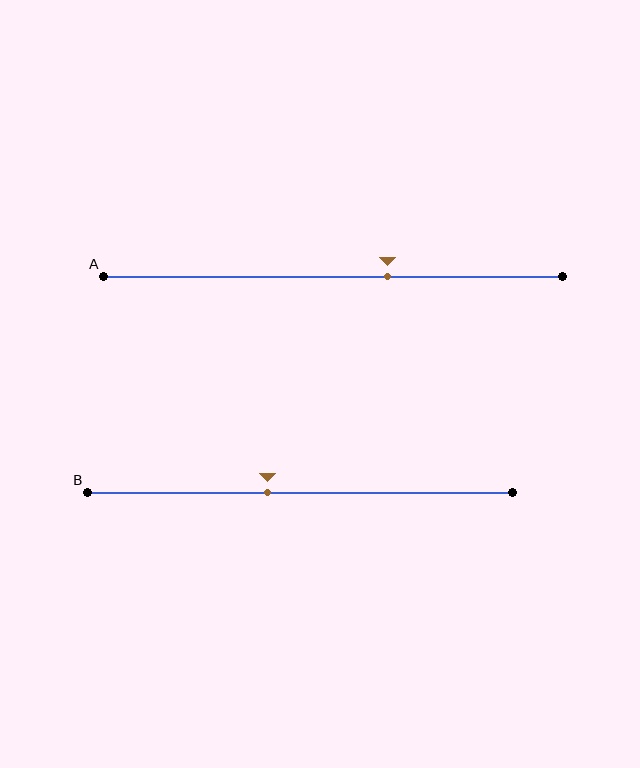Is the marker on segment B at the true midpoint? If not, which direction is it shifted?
No, the marker on segment B is shifted to the left by about 8% of the segment length.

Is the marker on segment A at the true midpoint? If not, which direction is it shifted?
No, the marker on segment A is shifted to the right by about 12% of the segment length.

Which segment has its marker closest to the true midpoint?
Segment B has its marker closest to the true midpoint.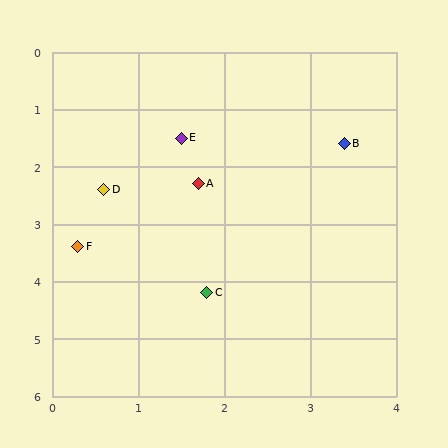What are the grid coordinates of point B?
Point B is at approximately (3.4, 1.6).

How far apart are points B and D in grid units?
Points B and D are about 2.9 grid units apart.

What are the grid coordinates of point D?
Point D is at approximately (0.6, 2.4).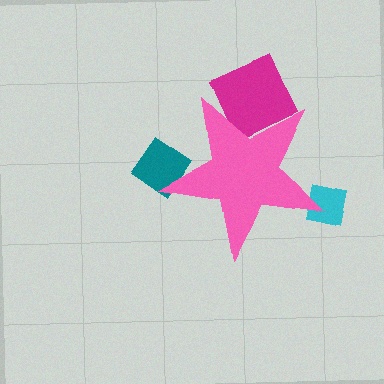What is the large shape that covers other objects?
A pink star.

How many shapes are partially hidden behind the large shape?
3 shapes are partially hidden.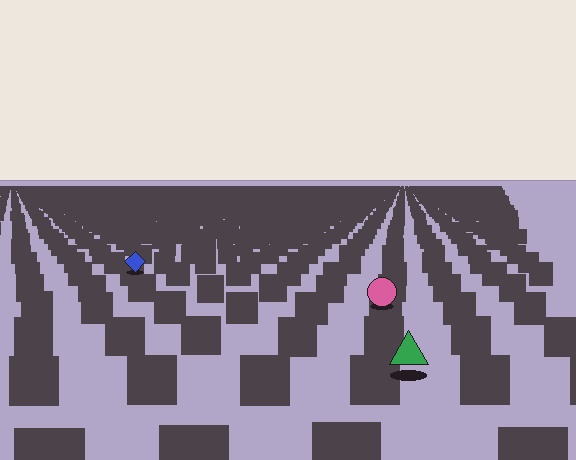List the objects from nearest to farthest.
From nearest to farthest: the green triangle, the pink circle, the blue diamond.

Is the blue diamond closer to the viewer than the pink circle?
No. The pink circle is closer — you can tell from the texture gradient: the ground texture is coarser near it.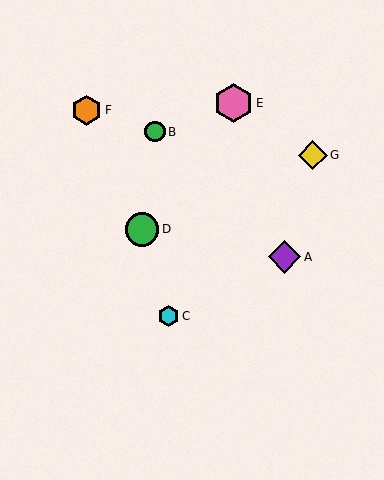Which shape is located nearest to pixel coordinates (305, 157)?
The yellow diamond (labeled G) at (313, 155) is nearest to that location.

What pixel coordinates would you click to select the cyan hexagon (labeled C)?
Click at (168, 316) to select the cyan hexagon C.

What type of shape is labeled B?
Shape B is a green circle.